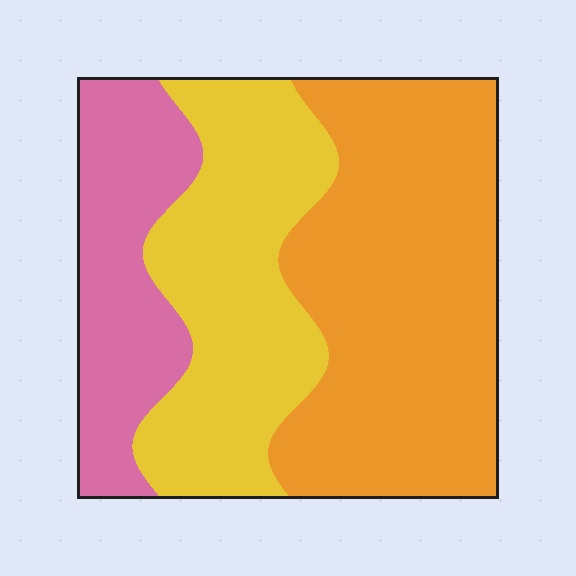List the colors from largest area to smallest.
From largest to smallest: orange, yellow, pink.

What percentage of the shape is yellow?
Yellow covers around 30% of the shape.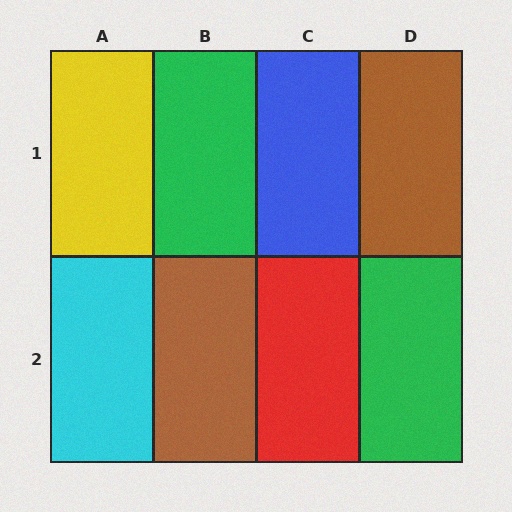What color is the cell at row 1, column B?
Green.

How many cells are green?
2 cells are green.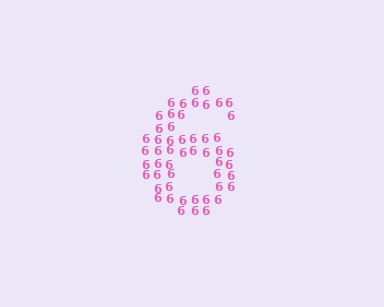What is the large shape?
The large shape is the digit 6.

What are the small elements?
The small elements are digit 6's.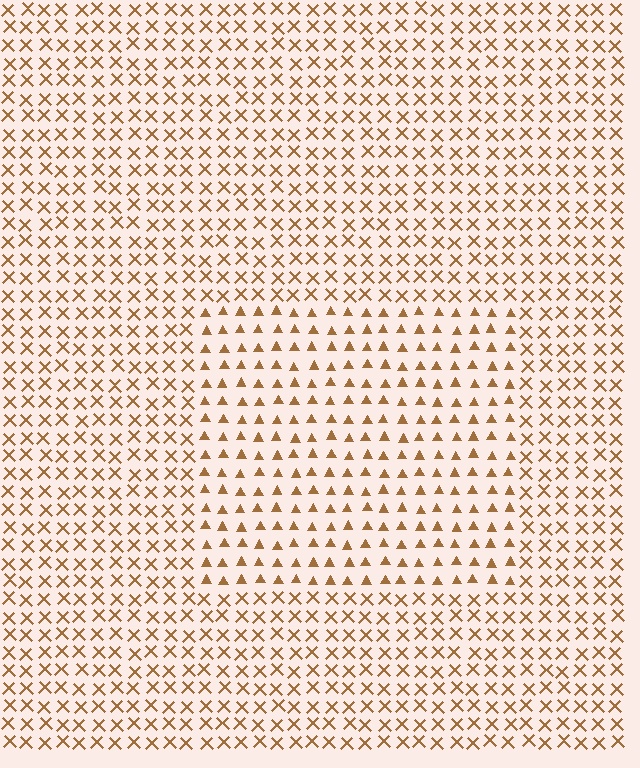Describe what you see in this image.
The image is filled with small brown elements arranged in a uniform grid. A rectangle-shaped region contains triangles, while the surrounding area contains X marks. The boundary is defined purely by the change in element shape.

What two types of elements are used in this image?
The image uses triangles inside the rectangle region and X marks outside it.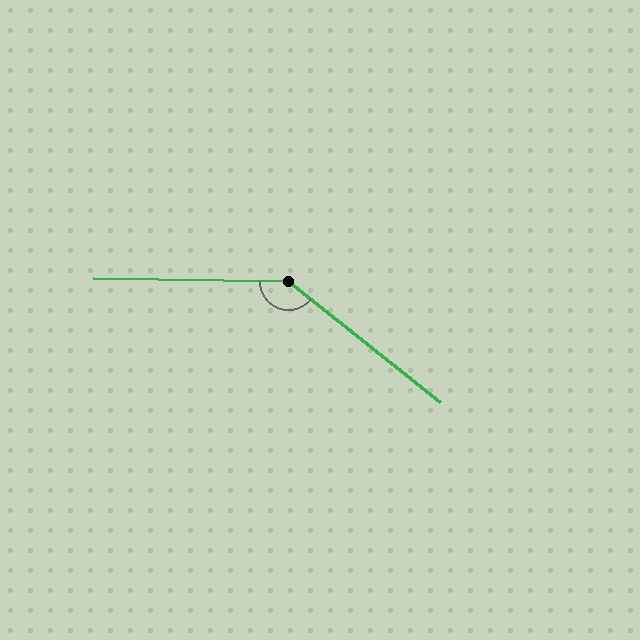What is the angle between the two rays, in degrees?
Approximately 143 degrees.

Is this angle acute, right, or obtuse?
It is obtuse.